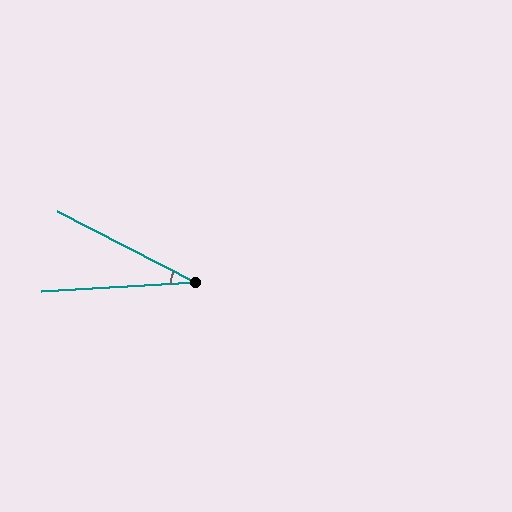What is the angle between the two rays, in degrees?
Approximately 31 degrees.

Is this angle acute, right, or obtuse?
It is acute.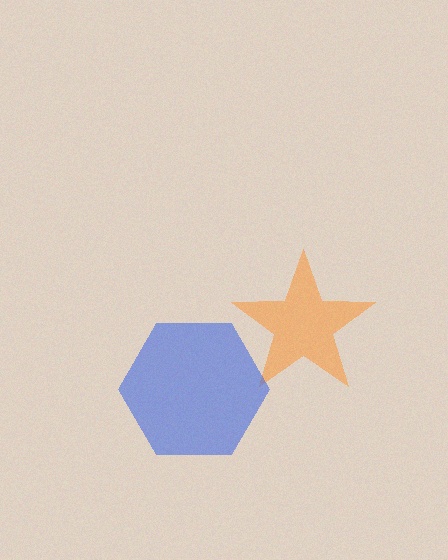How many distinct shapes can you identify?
There are 2 distinct shapes: an orange star, a blue hexagon.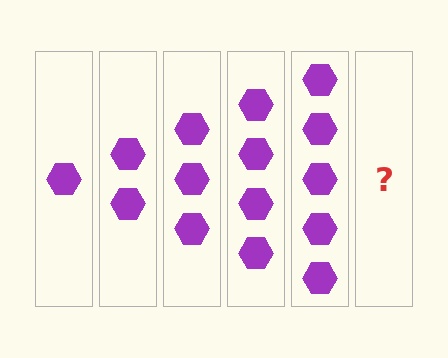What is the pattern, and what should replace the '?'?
The pattern is that each step adds one more hexagon. The '?' should be 6 hexagons.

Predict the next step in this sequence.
The next step is 6 hexagons.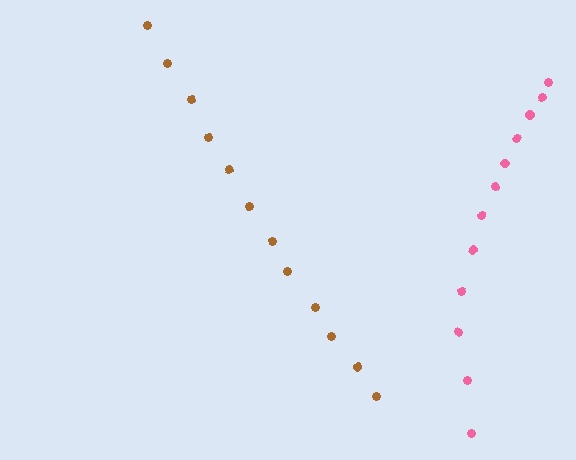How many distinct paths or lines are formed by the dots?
There are 2 distinct paths.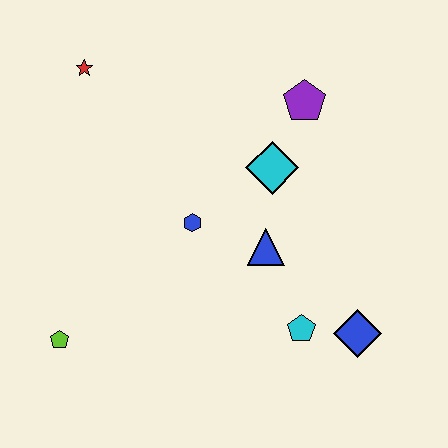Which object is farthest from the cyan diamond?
The lime pentagon is farthest from the cyan diamond.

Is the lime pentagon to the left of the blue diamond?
Yes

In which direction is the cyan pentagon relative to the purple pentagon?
The cyan pentagon is below the purple pentagon.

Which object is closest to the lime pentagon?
The blue hexagon is closest to the lime pentagon.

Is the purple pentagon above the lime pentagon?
Yes